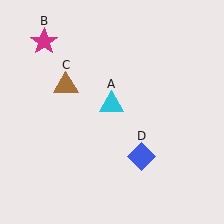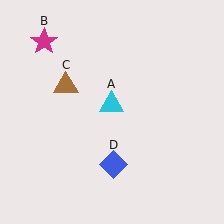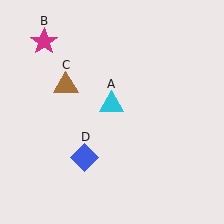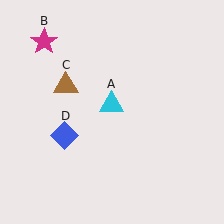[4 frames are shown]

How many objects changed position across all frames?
1 object changed position: blue diamond (object D).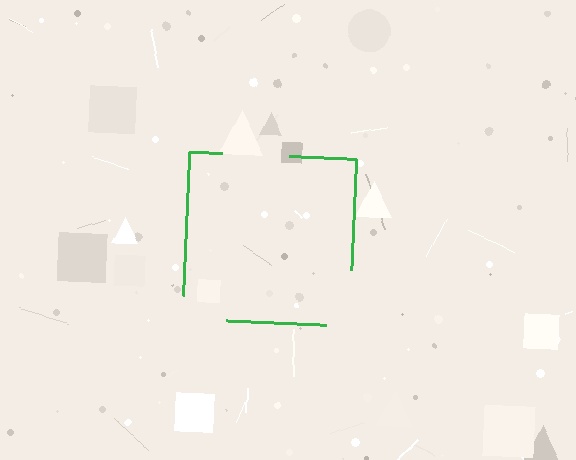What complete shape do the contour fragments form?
The contour fragments form a square.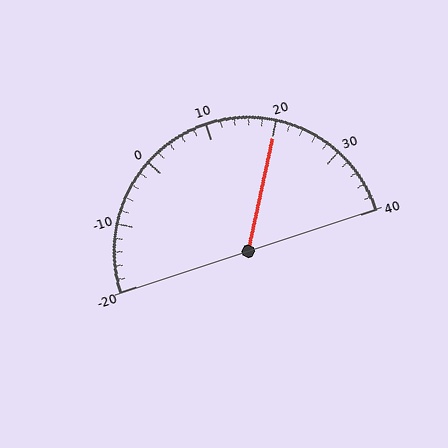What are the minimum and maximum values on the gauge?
The gauge ranges from -20 to 40.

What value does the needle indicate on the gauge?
The needle indicates approximately 20.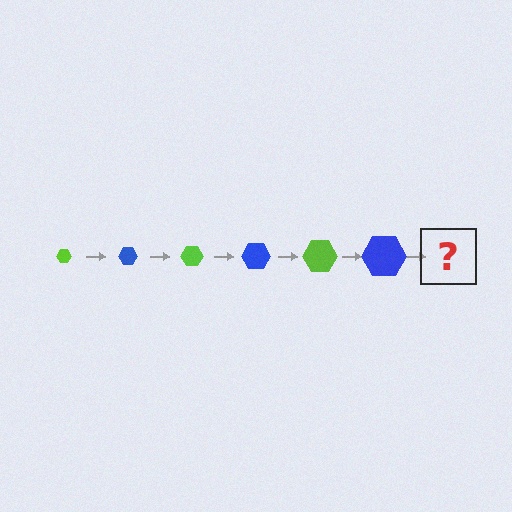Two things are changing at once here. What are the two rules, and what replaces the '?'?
The two rules are that the hexagon grows larger each step and the color cycles through lime and blue. The '?' should be a lime hexagon, larger than the previous one.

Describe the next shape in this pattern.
It should be a lime hexagon, larger than the previous one.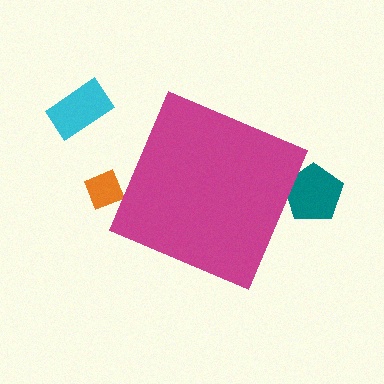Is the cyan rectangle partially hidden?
No, the cyan rectangle is fully visible.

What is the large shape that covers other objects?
A magenta diamond.